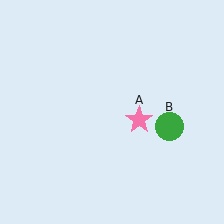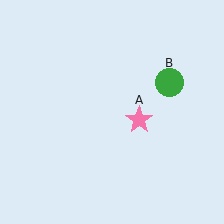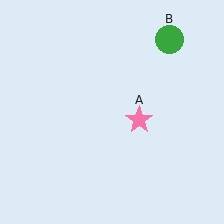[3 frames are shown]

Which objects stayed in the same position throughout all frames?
Pink star (object A) remained stationary.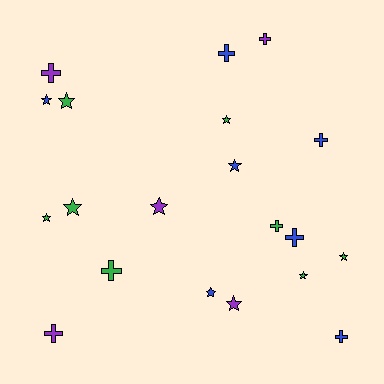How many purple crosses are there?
There are 3 purple crosses.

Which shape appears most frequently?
Star, with 11 objects.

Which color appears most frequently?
Green, with 8 objects.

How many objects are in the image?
There are 20 objects.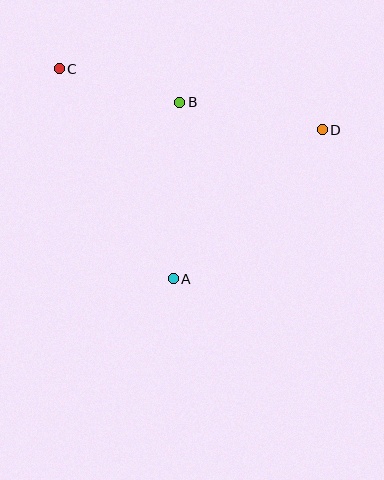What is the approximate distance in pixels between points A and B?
The distance between A and B is approximately 177 pixels.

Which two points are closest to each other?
Points B and C are closest to each other.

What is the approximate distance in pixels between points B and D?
The distance between B and D is approximately 145 pixels.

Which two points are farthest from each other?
Points C and D are farthest from each other.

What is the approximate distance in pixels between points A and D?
The distance between A and D is approximately 211 pixels.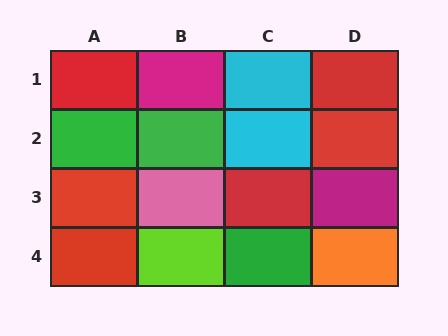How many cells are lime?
1 cell is lime.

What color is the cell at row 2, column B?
Green.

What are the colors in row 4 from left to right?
Red, lime, green, orange.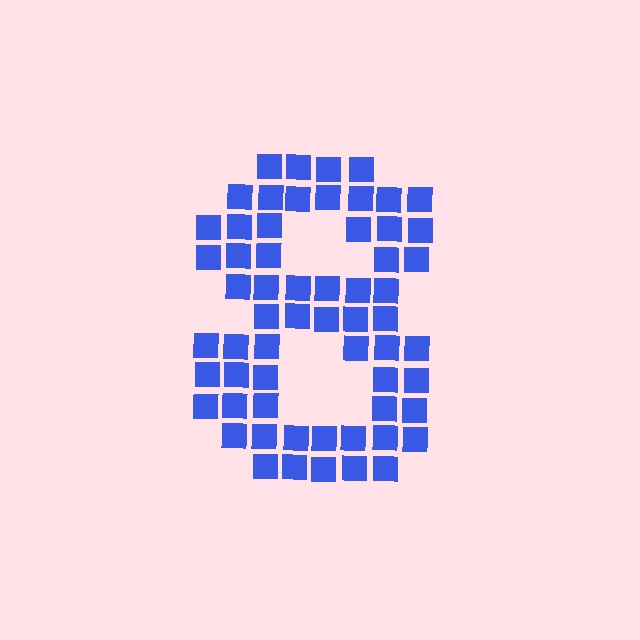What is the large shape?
The large shape is the digit 8.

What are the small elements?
The small elements are squares.